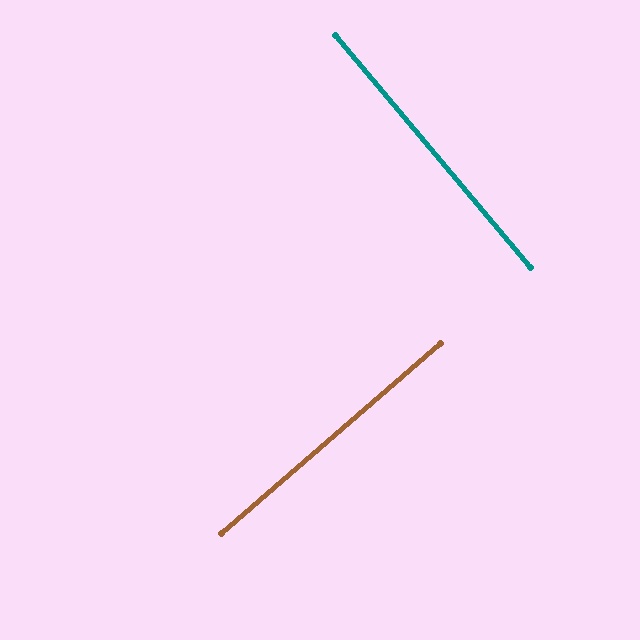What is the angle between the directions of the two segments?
Approximately 89 degrees.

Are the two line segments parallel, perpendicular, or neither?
Perpendicular — they meet at approximately 89°.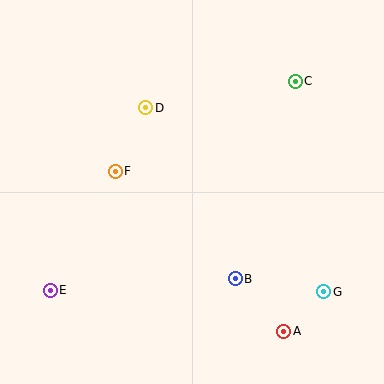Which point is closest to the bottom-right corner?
Point G is closest to the bottom-right corner.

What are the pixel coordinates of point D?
Point D is at (146, 108).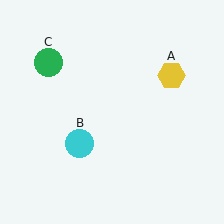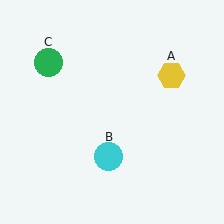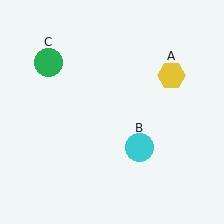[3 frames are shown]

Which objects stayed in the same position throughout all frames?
Yellow hexagon (object A) and green circle (object C) remained stationary.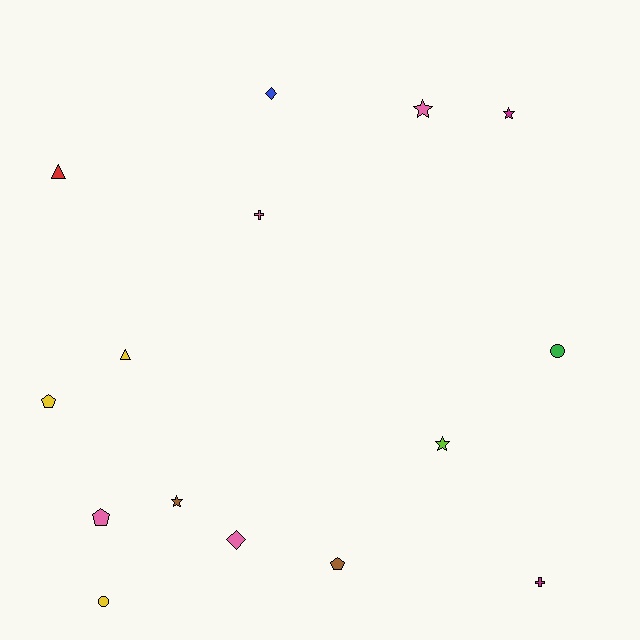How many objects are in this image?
There are 15 objects.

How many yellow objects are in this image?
There are 3 yellow objects.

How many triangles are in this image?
There are 2 triangles.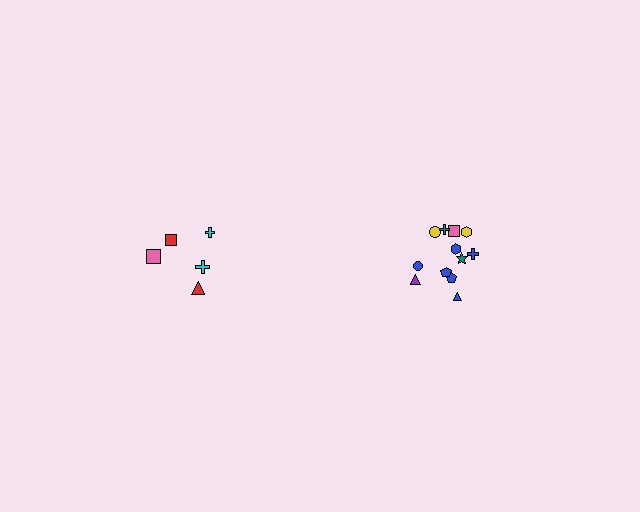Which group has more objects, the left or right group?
The right group.